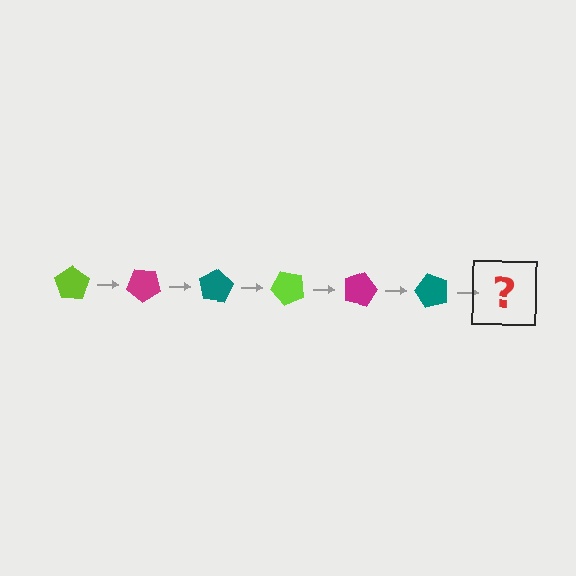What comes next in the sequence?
The next element should be a lime pentagon, rotated 240 degrees from the start.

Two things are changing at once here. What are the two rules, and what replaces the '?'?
The two rules are that it rotates 40 degrees each step and the color cycles through lime, magenta, and teal. The '?' should be a lime pentagon, rotated 240 degrees from the start.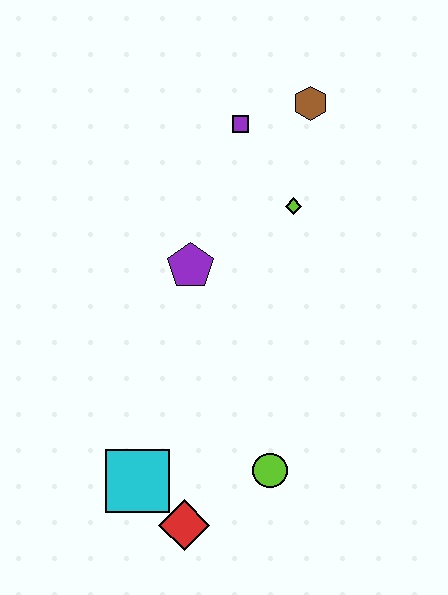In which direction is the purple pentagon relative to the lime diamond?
The purple pentagon is to the left of the lime diamond.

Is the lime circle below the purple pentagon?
Yes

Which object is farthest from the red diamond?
The brown hexagon is farthest from the red diamond.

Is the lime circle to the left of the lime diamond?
Yes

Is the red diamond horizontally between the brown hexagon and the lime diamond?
No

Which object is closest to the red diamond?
The cyan square is closest to the red diamond.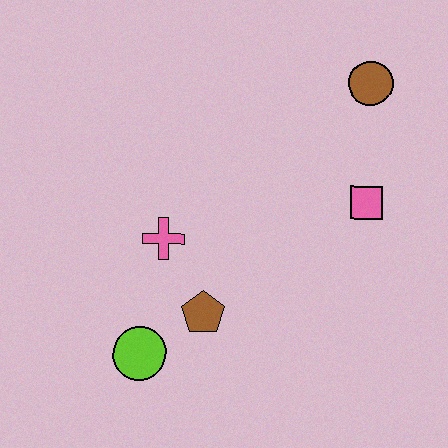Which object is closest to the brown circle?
The pink square is closest to the brown circle.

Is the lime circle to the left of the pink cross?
Yes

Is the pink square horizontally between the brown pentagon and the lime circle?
No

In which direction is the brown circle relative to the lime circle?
The brown circle is above the lime circle.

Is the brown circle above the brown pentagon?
Yes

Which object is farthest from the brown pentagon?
The brown circle is farthest from the brown pentagon.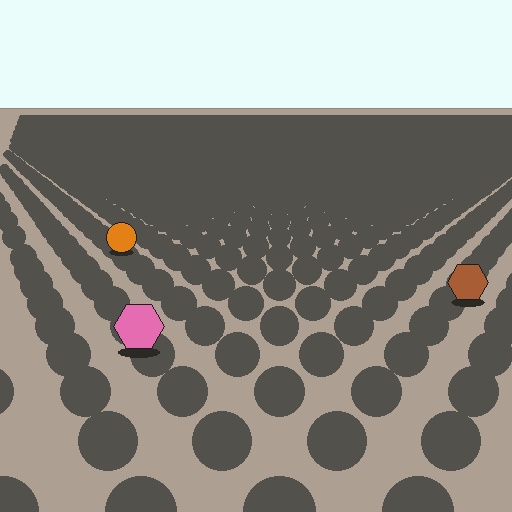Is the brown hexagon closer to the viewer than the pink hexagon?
No. The pink hexagon is closer — you can tell from the texture gradient: the ground texture is coarser near it.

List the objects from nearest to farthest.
From nearest to farthest: the pink hexagon, the brown hexagon, the orange circle.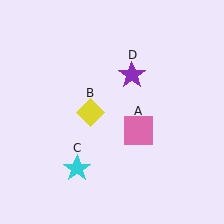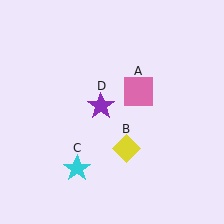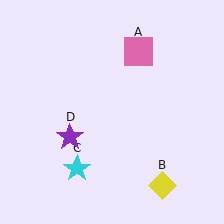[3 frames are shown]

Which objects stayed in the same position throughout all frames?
Cyan star (object C) remained stationary.